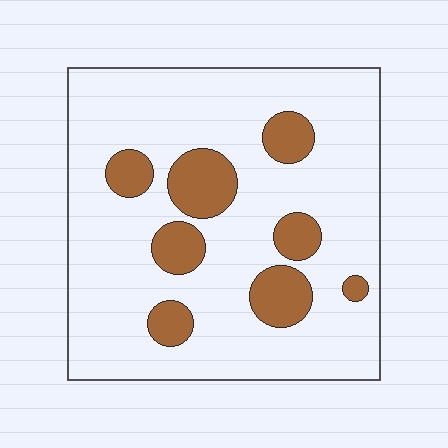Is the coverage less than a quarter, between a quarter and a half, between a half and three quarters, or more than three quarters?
Less than a quarter.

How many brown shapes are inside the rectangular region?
8.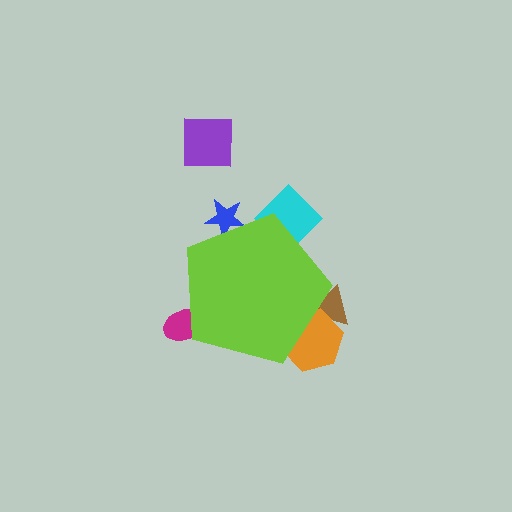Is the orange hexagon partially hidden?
Yes, the orange hexagon is partially hidden behind the lime pentagon.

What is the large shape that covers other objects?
A lime pentagon.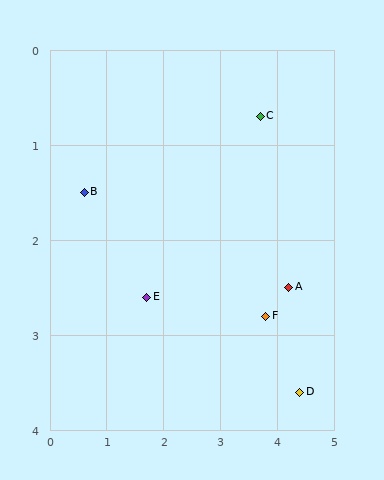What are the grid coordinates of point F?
Point F is at approximately (3.8, 2.8).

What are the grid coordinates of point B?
Point B is at approximately (0.6, 1.5).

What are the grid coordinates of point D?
Point D is at approximately (4.4, 3.6).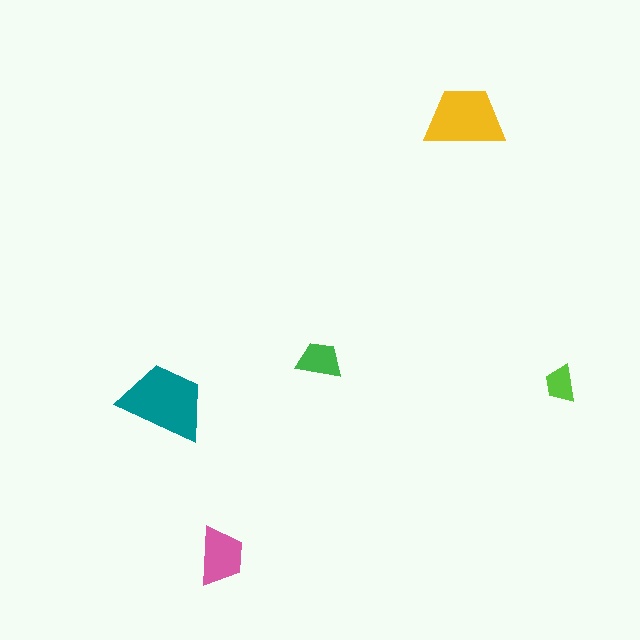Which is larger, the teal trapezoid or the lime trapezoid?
The teal one.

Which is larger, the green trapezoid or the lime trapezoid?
The green one.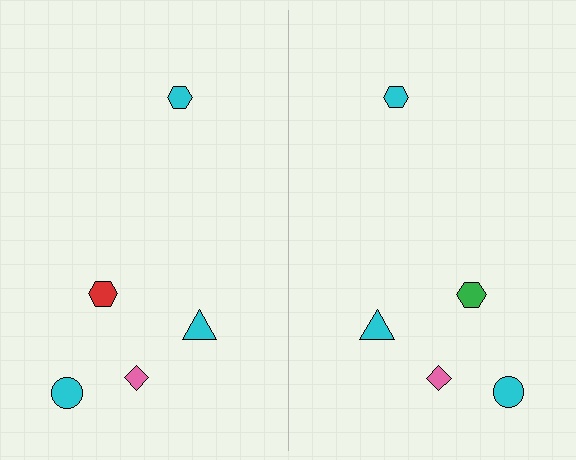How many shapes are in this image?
There are 10 shapes in this image.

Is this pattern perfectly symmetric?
No, the pattern is not perfectly symmetric. The green hexagon on the right side breaks the symmetry — its mirror counterpart is red.